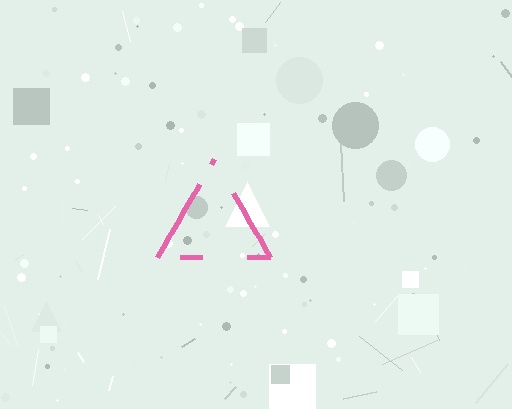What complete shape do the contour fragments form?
The contour fragments form a triangle.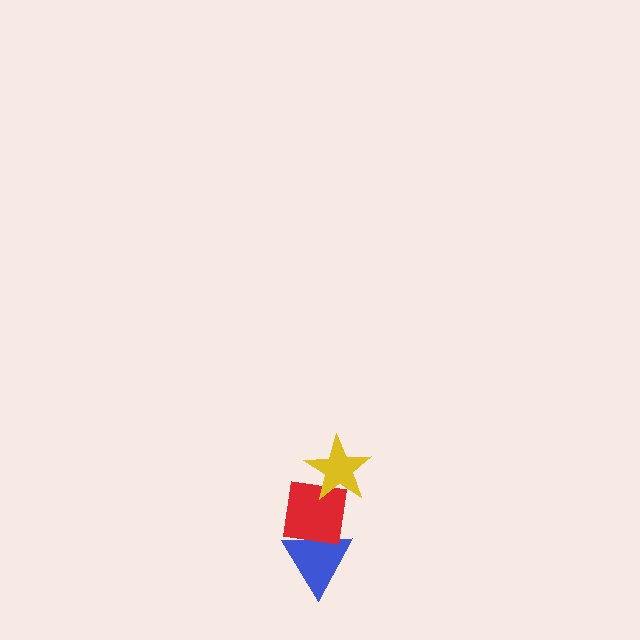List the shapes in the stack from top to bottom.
From top to bottom: the yellow star, the red square, the blue triangle.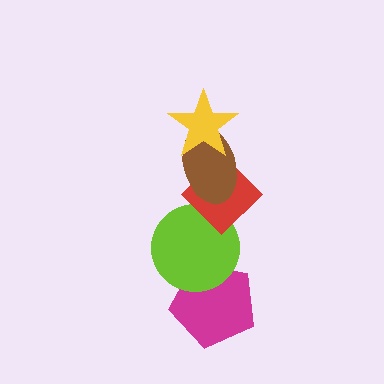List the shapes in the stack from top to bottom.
From top to bottom: the yellow star, the brown ellipse, the red diamond, the lime circle, the magenta pentagon.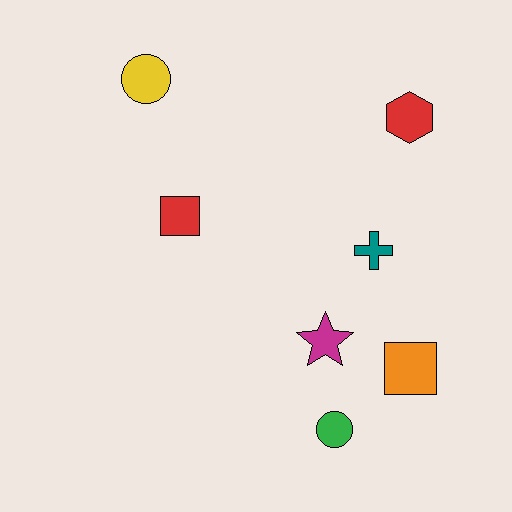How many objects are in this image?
There are 7 objects.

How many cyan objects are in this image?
There are no cyan objects.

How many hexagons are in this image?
There is 1 hexagon.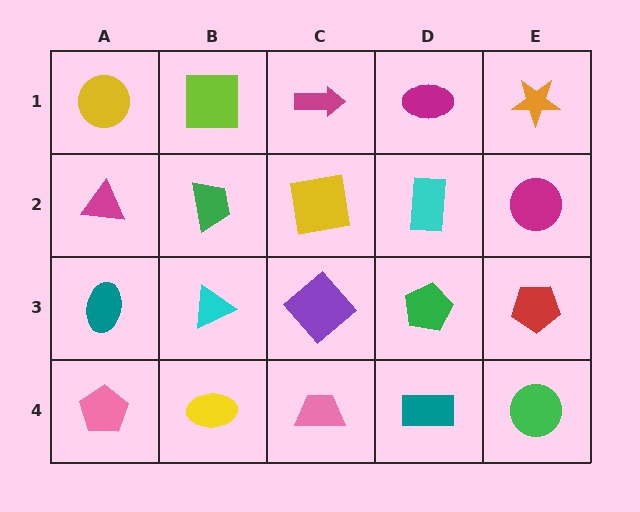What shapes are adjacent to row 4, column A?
A teal ellipse (row 3, column A), a yellow ellipse (row 4, column B).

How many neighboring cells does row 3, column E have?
3.